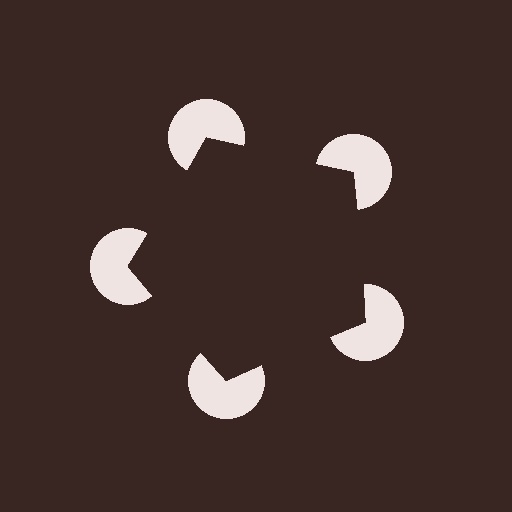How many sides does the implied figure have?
5 sides.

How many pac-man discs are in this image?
There are 5 — one at each vertex of the illusory pentagon.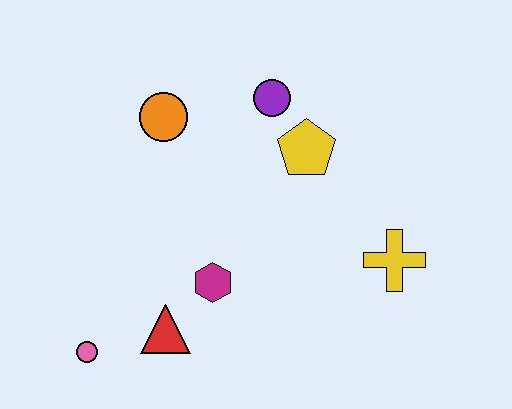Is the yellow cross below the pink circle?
No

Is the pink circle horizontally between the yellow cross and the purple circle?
No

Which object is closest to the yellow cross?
The yellow pentagon is closest to the yellow cross.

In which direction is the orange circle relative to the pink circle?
The orange circle is above the pink circle.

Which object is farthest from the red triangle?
The purple circle is farthest from the red triangle.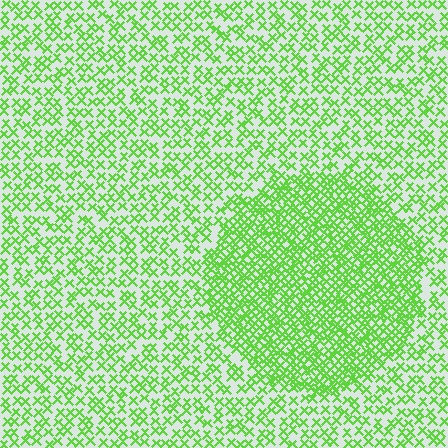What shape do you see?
I see a circle.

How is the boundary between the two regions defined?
The boundary is defined by a change in element density (approximately 2.0x ratio). All elements are the same color, size, and shape.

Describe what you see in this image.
The image contains small lime elements arranged at two different densities. A circle-shaped region is visible where the elements are more densely packed than the surrounding area.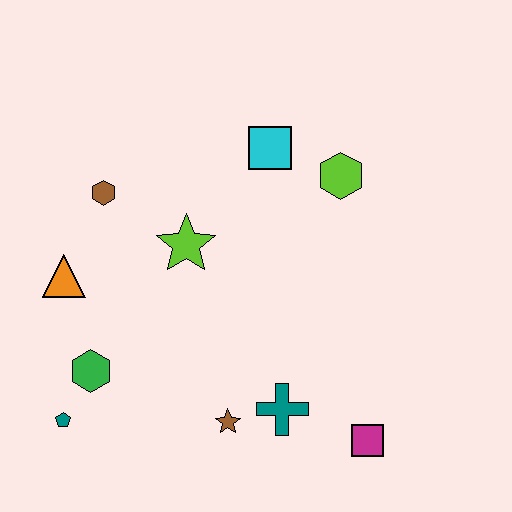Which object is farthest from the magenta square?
The brown hexagon is farthest from the magenta square.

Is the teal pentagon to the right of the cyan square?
No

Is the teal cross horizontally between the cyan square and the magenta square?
Yes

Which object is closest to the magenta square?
The teal cross is closest to the magenta square.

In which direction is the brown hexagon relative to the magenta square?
The brown hexagon is to the left of the magenta square.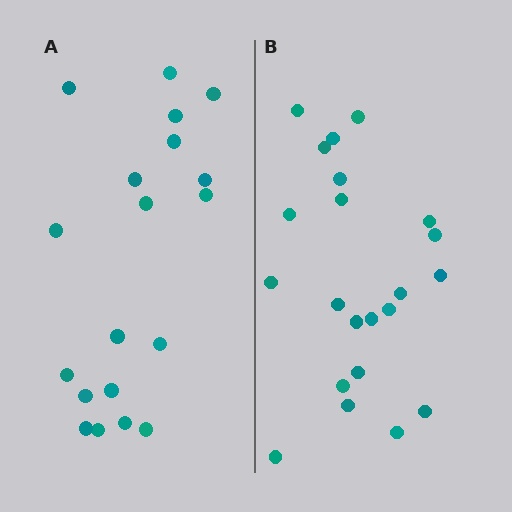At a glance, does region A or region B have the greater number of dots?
Region B (the right region) has more dots.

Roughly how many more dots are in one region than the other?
Region B has just a few more — roughly 2 or 3 more dots than region A.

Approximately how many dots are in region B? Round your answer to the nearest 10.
About 20 dots. (The exact count is 22, which rounds to 20.)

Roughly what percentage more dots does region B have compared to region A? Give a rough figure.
About 15% more.